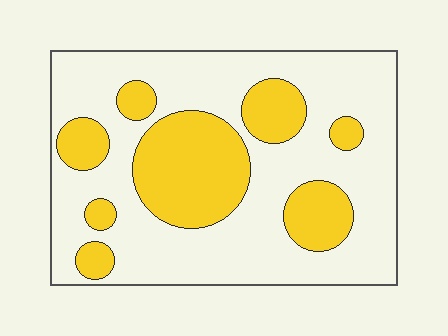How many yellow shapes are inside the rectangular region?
8.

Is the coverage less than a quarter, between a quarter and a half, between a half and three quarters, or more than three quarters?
Between a quarter and a half.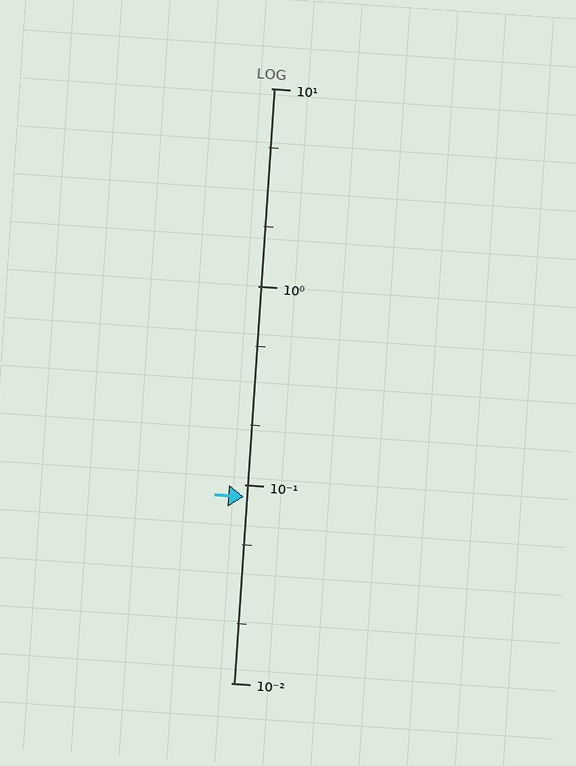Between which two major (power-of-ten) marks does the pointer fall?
The pointer is between 0.01 and 0.1.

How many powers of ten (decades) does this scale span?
The scale spans 3 decades, from 0.01 to 10.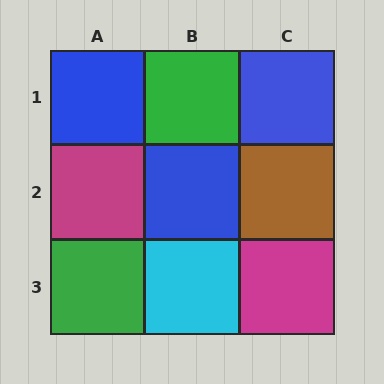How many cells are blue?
3 cells are blue.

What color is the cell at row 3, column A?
Green.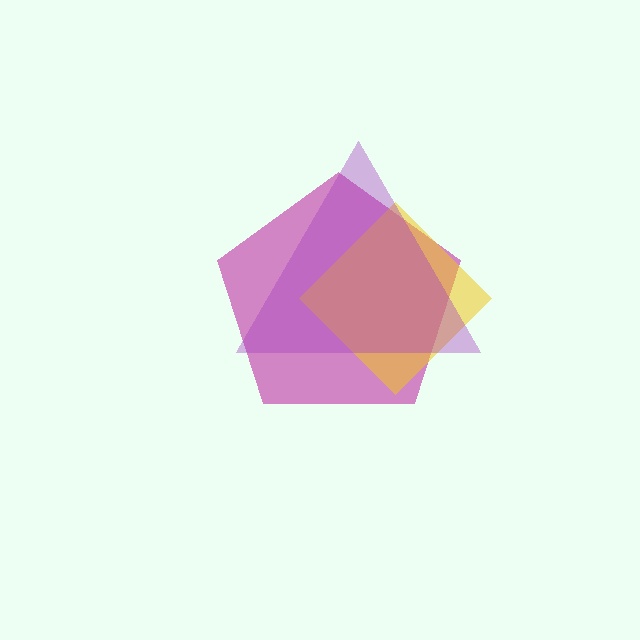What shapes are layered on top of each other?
The layered shapes are: a magenta pentagon, a yellow diamond, a purple triangle.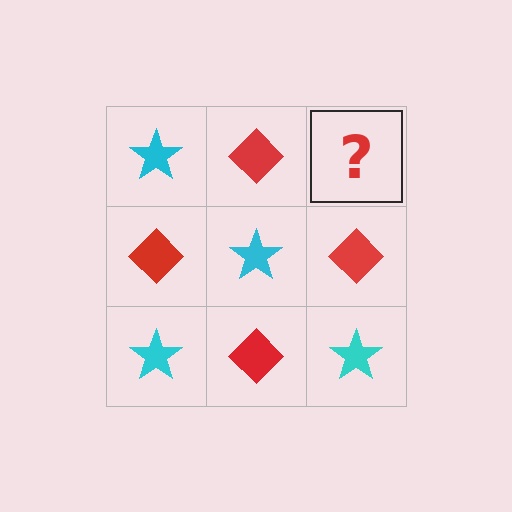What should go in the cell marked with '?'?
The missing cell should contain a cyan star.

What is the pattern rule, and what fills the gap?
The rule is that it alternates cyan star and red diamond in a checkerboard pattern. The gap should be filled with a cyan star.